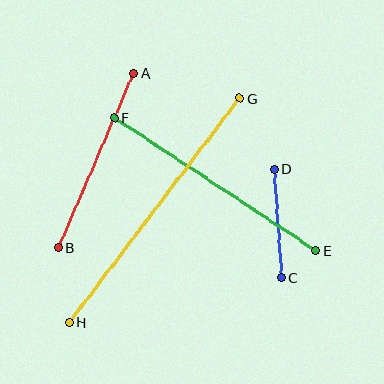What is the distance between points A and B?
The distance is approximately 190 pixels.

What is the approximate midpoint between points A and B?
The midpoint is at approximately (96, 161) pixels.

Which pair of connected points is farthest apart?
Points G and H are farthest apart.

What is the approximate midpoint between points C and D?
The midpoint is at approximately (278, 223) pixels.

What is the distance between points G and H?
The distance is approximately 282 pixels.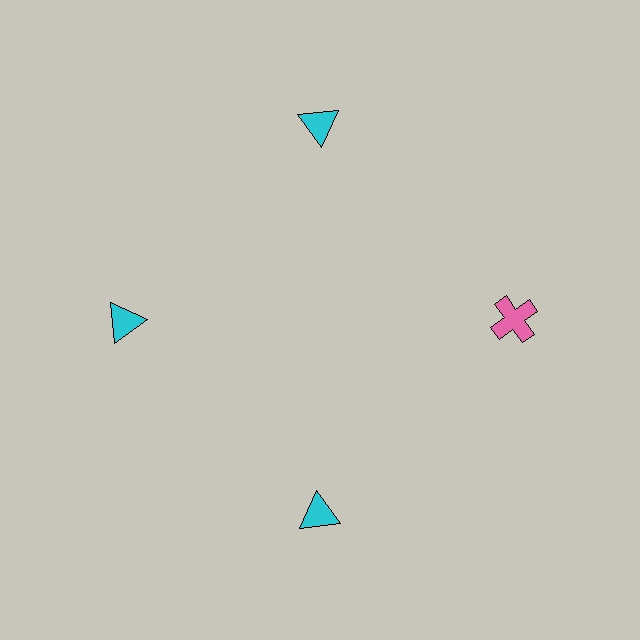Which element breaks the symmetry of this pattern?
The pink cross at roughly the 3 o'clock position breaks the symmetry. All other shapes are cyan triangles.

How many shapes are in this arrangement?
There are 4 shapes arranged in a ring pattern.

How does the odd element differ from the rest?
It differs in both color (pink instead of cyan) and shape (cross instead of triangle).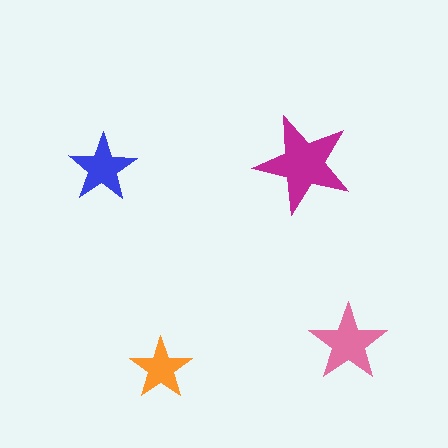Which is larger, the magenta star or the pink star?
The magenta one.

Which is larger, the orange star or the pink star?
The pink one.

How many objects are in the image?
There are 4 objects in the image.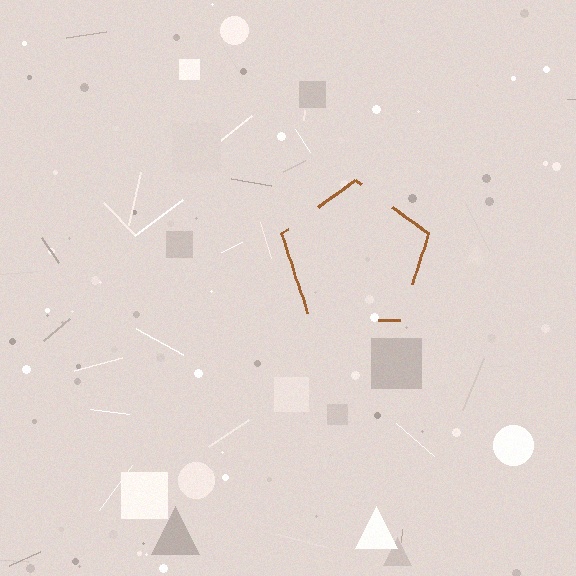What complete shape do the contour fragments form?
The contour fragments form a pentagon.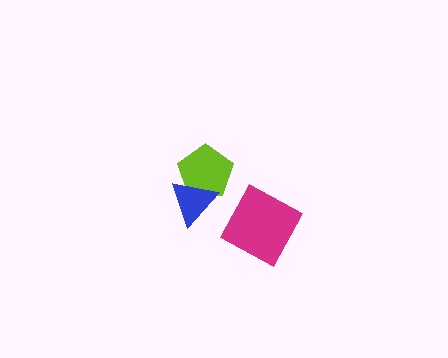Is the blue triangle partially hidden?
No, no other shape covers it.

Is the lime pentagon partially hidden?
Yes, it is partially covered by another shape.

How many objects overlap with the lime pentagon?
1 object overlaps with the lime pentagon.